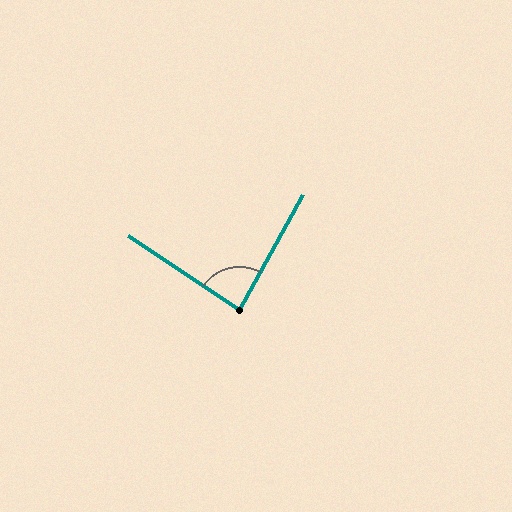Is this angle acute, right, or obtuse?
It is approximately a right angle.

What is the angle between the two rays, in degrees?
Approximately 85 degrees.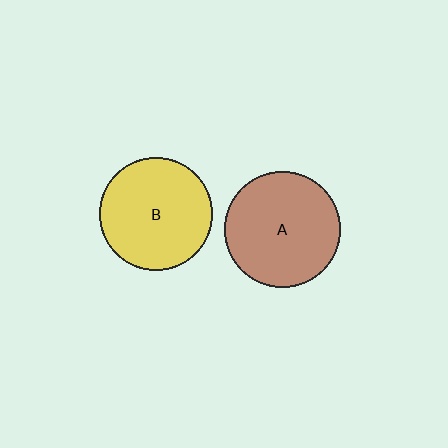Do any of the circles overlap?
No, none of the circles overlap.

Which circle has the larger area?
Circle A (brown).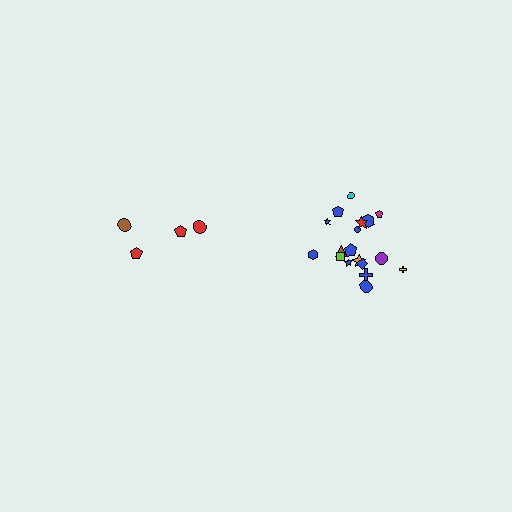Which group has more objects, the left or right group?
The right group.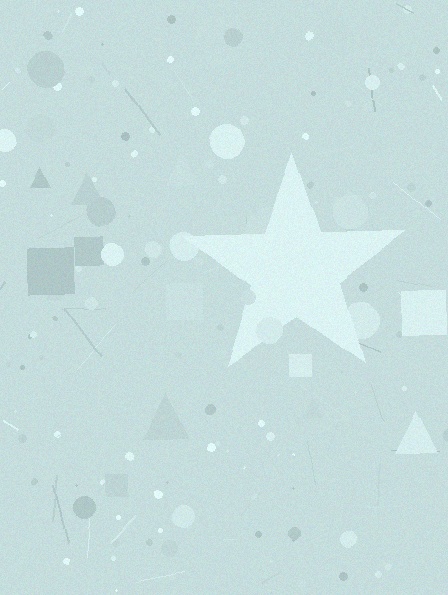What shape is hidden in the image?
A star is hidden in the image.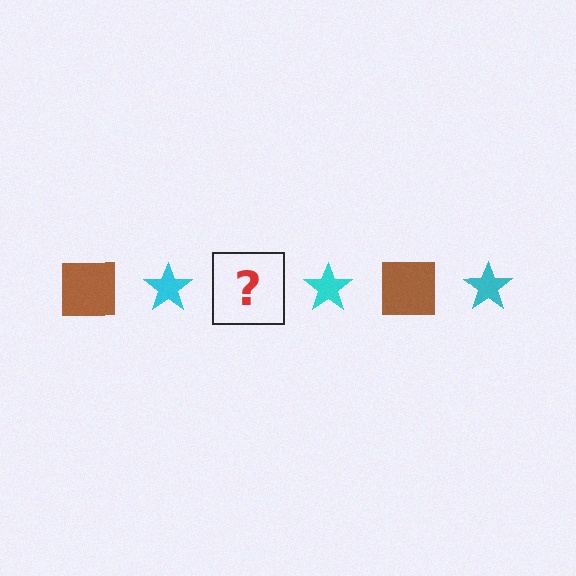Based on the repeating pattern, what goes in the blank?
The blank should be a brown square.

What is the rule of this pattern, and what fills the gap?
The rule is that the pattern alternates between brown square and cyan star. The gap should be filled with a brown square.